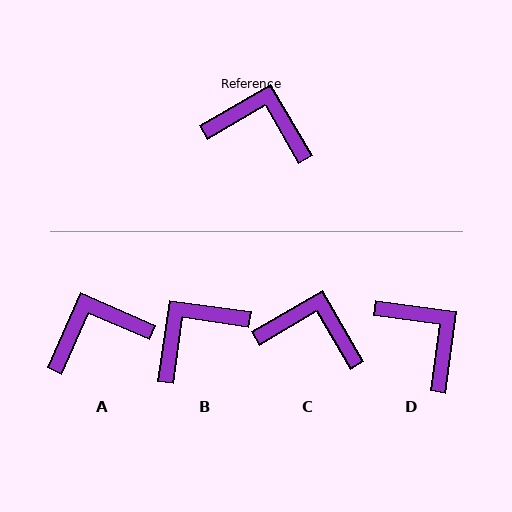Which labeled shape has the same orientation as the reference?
C.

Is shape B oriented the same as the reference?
No, it is off by about 52 degrees.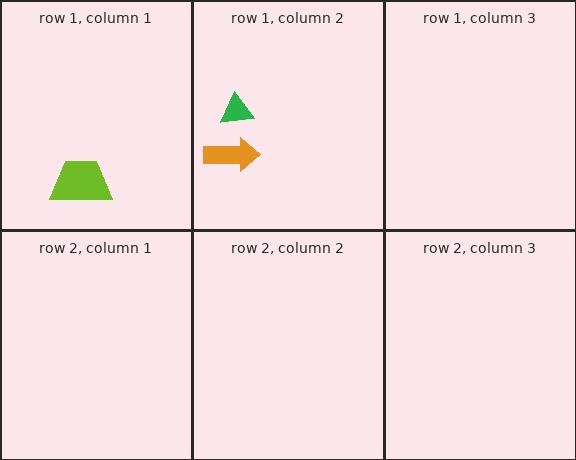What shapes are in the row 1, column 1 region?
The lime trapezoid.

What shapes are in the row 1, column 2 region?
The orange arrow, the green triangle.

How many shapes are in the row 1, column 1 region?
1.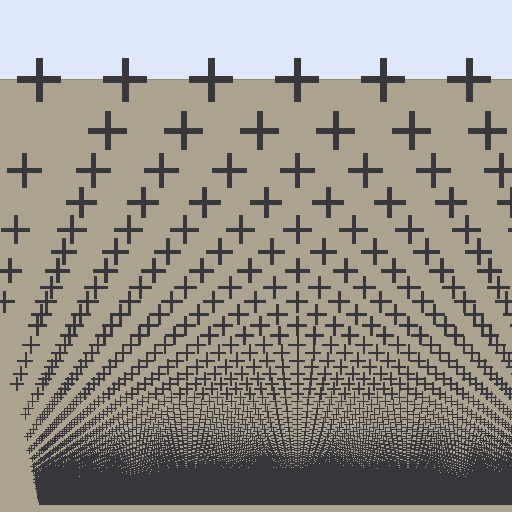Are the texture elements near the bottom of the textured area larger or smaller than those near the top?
Smaller. The gradient is inverted — elements near the bottom are smaller and denser.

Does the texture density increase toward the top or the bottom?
Density increases toward the bottom.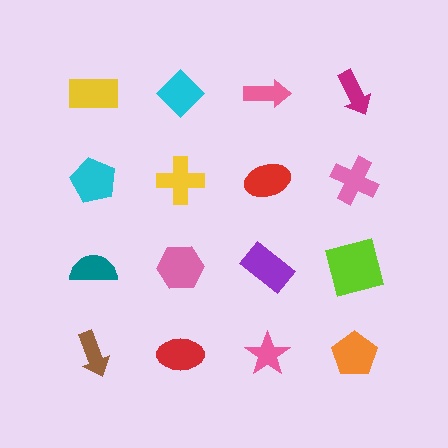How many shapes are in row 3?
4 shapes.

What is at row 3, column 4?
A lime square.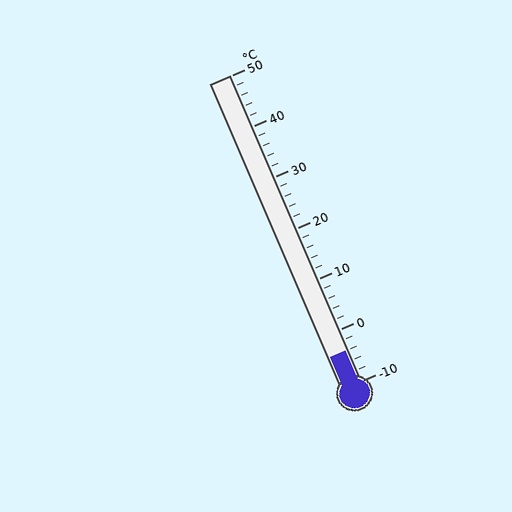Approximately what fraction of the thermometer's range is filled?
The thermometer is filled to approximately 10% of its range.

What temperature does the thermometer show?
The thermometer shows approximately -4°C.